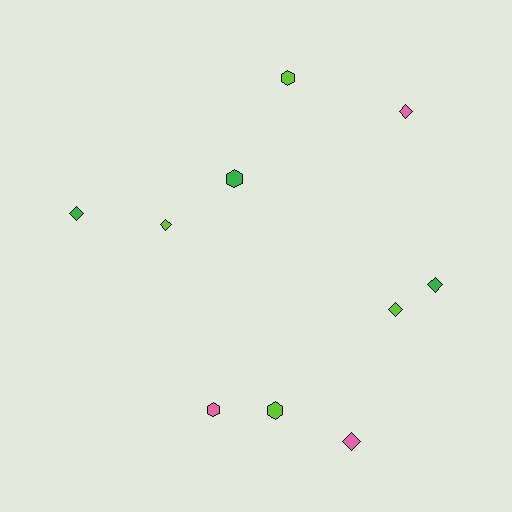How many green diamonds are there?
There are 2 green diamonds.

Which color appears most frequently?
Lime, with 4 objects.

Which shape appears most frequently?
Diamond, with 6 objects.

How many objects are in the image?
There are 10 objects.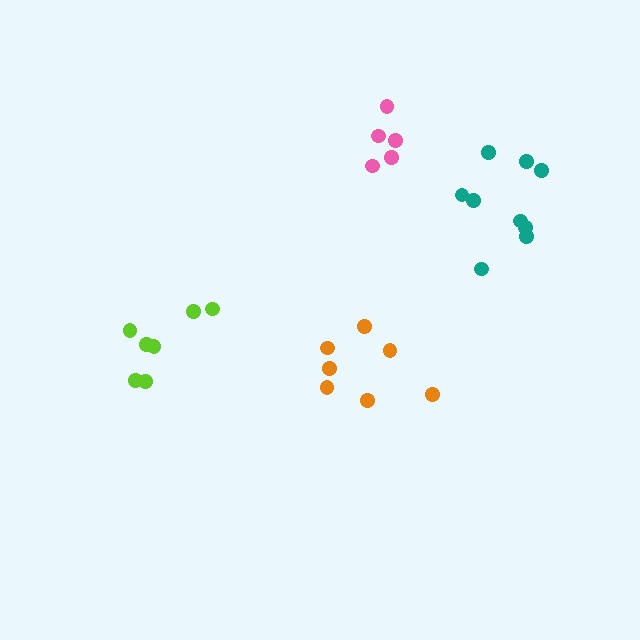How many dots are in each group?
Group 1: 9 dots, Group 2: 5 dots, Group 3: 7 dots, Group 4: 7 dots (28 total).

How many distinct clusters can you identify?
There are 4 distinct clusters.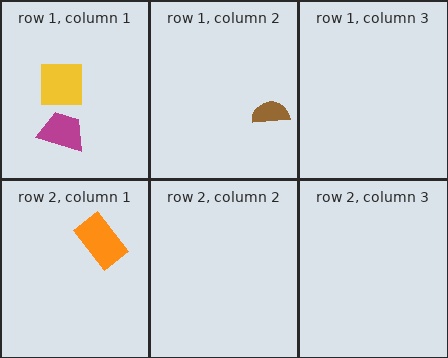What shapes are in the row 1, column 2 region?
The brown semicircle.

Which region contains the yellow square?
The row 1, column 1 region.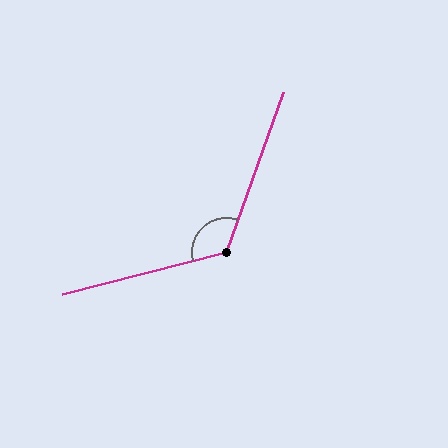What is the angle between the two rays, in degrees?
Approximately 124 degrees.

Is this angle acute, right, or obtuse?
It is obtuse.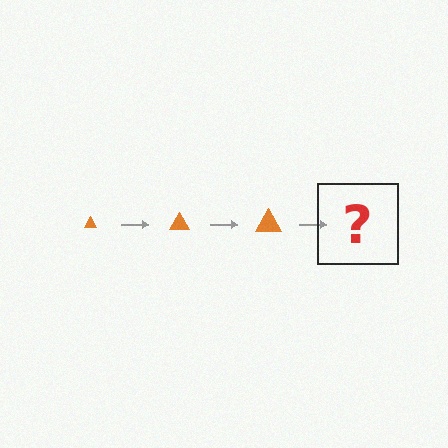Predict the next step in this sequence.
The next step is an orange triangle, larger than the previous one.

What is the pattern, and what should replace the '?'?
The pattern is that the triangle gets progressively larger each step. The '?' should be an orange triangle, larger than the previous one.